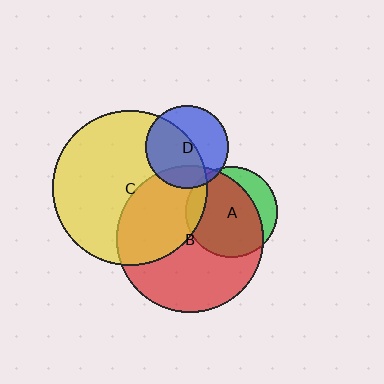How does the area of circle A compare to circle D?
Approximately 1.2 times.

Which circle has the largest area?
Circle C (yellow).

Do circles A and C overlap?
Yes.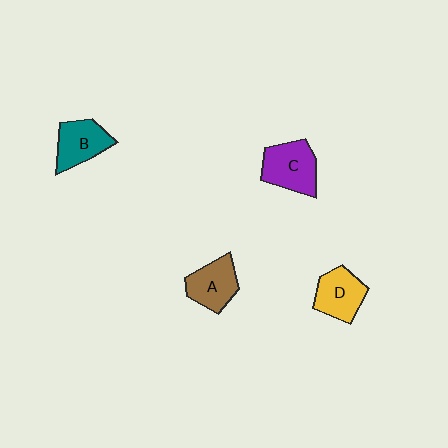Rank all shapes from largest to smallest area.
From largest to smallest: C (purple), D (yellow), B (teal), A (brown).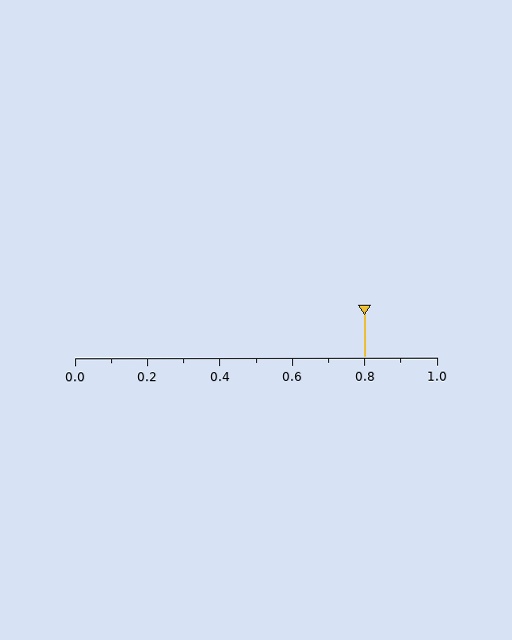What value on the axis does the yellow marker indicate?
The marker indicates approximately 0.8.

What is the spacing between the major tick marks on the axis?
The major ticks are spaced 0.2 apart.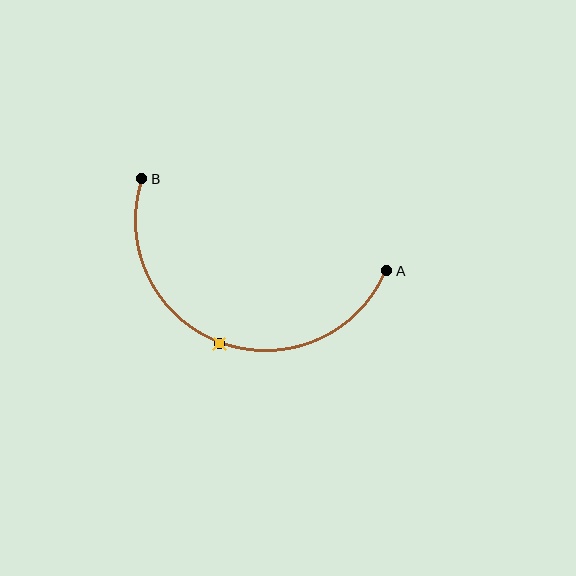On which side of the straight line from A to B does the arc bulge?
The arc bulges below the straight line connecting A and B.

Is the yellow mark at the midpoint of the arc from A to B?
Yes. The yellow mark lies on the arc at equal arc-length from both A and B — it is the arc midpoint.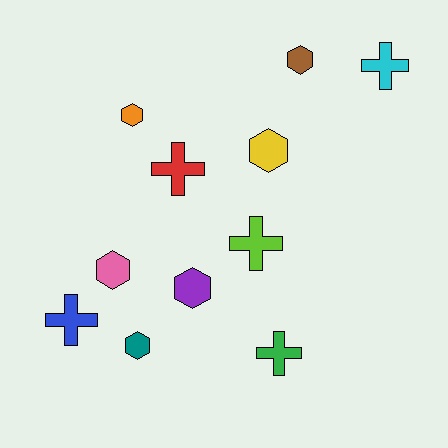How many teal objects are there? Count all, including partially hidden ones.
There is 1 teal object.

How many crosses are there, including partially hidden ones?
There are 5 crosses.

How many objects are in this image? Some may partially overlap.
There are 11 objects.